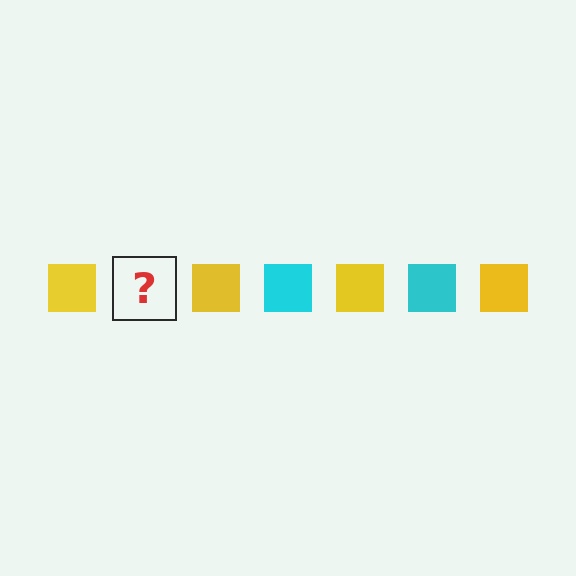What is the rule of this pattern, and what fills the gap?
The rule is that the pattern cycles through yellow, cyan squares. The gap should be filled with a cyan square.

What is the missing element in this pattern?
The missing element is a cyan square.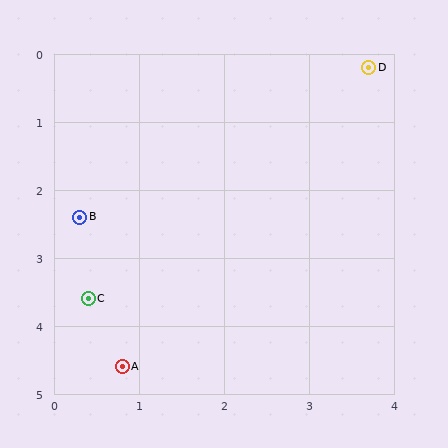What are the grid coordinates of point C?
Point C is at approximately (0.4, 3.6).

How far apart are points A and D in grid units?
Points A and D are about 5.3 grid units apart.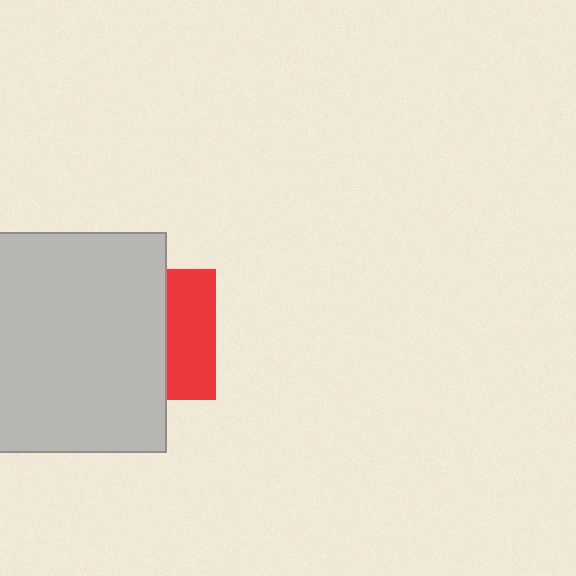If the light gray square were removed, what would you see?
You would see the complete red square.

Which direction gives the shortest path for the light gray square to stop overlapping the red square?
Moving left gives the shortest separation.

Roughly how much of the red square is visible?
A small part of it is visible (roughly 37%).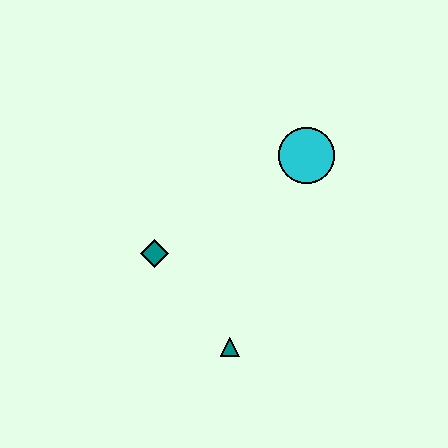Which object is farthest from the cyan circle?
The teal triangle is farthest from the cyan circle.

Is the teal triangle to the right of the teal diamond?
Yes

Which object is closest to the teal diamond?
The teal triangle is closest to the teal diamond.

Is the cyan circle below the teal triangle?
No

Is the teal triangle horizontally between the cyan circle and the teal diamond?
Yes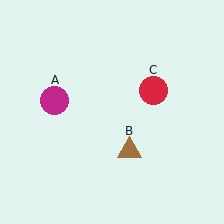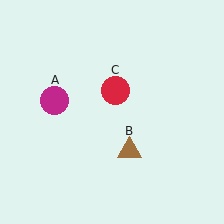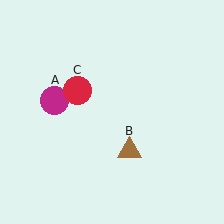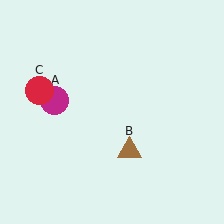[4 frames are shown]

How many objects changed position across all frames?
1 object changed position: red circle (object C).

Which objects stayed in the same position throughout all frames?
Magenta circle (object A) and brown triangle (object B) remained stationary.